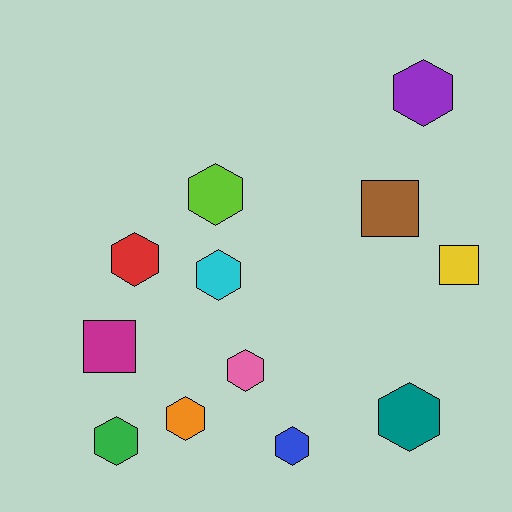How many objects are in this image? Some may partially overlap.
There are 12 objects.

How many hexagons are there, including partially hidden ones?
There are 9 hexagons.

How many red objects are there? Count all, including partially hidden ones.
There is 1 red object.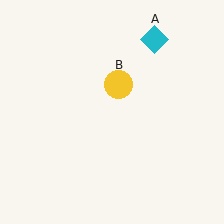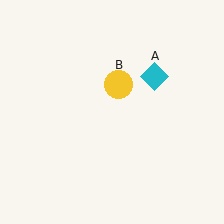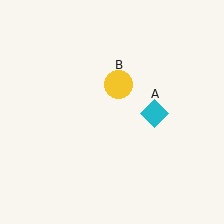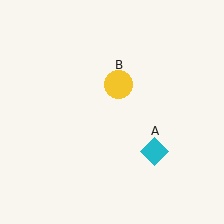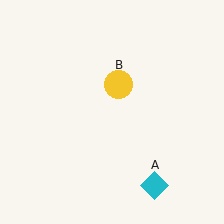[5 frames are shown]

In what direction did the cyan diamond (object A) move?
The cyan diamond (object A) moved down.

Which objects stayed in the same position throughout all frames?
Yellow circle (object B) remained stationary.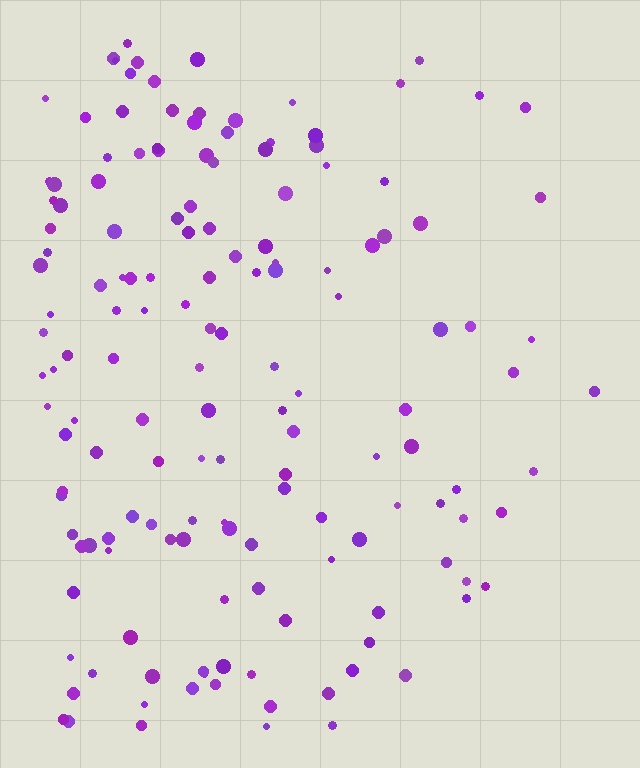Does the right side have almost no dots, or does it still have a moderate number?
Still a moderate number, just noticeably fewer than the left.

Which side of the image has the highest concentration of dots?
The left.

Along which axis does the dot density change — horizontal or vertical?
Horizontal.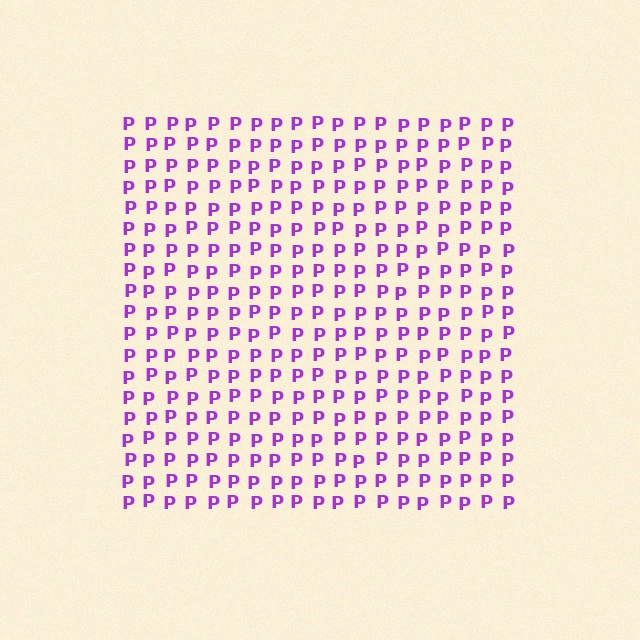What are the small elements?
The small elements are letter P's.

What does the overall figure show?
The overall figure shows a square.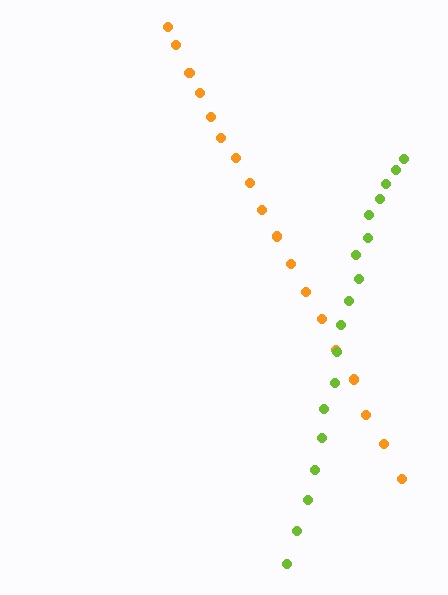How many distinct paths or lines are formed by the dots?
There are 2 distinct paths.